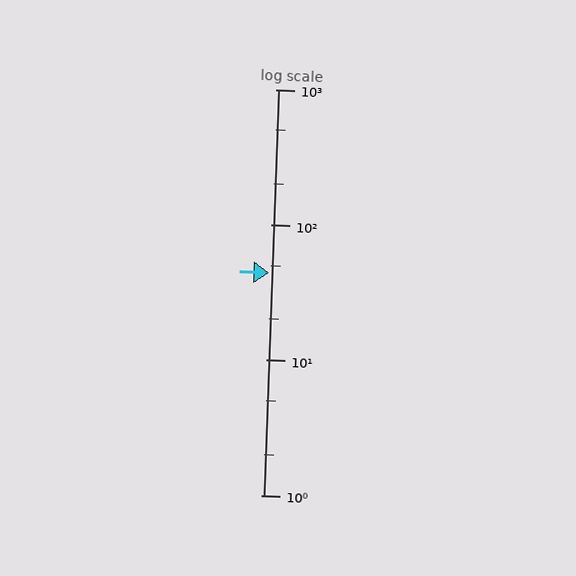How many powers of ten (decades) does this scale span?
The scale spans 3 decades, from 1 to 1000.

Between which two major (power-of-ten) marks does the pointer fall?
The pointer is between 10 and 100.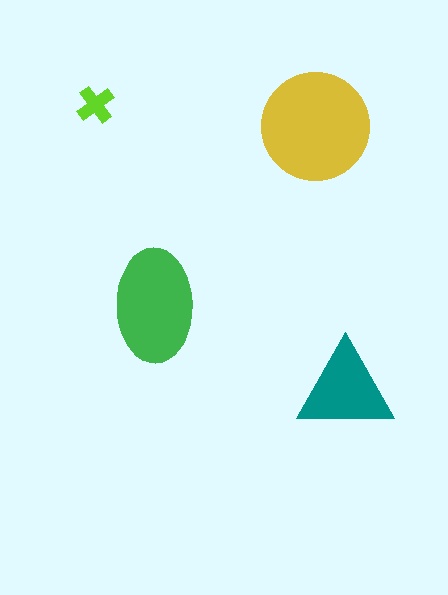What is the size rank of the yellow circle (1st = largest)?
1st.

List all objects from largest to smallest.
The yellow circle, the green ellipse, the teal triangle, the lime cross.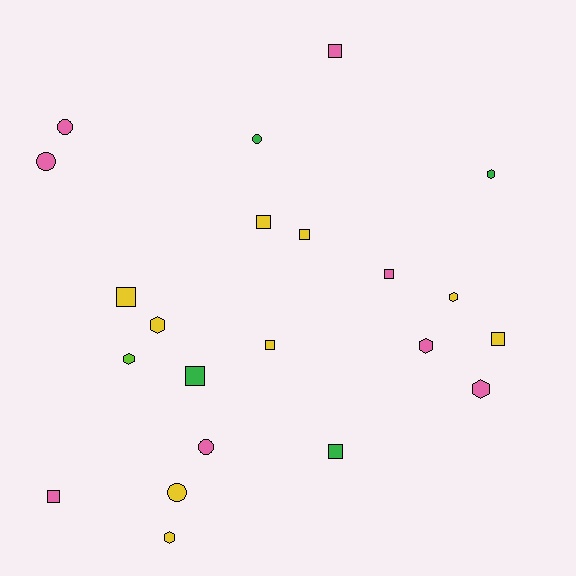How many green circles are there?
There is 1 green circle.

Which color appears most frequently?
Yellow, with 9 objects.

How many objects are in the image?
There are 22 objects.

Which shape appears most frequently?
Square, with 10 objects.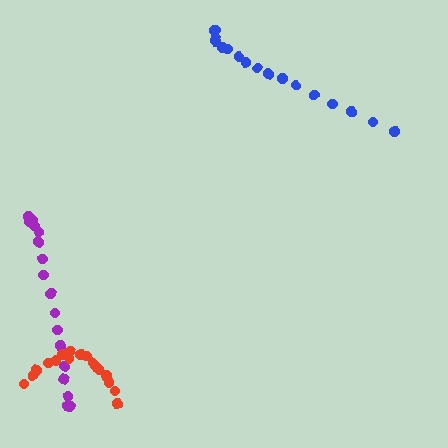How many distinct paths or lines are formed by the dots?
There are 3 distinct paths.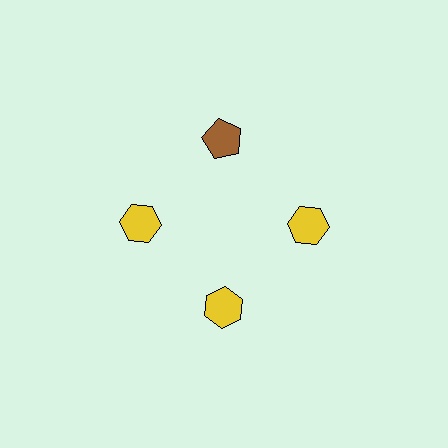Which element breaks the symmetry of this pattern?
The brown pentagon at roughly the 12 o'clock position breaks the symmetry. All other shapes are yellow hexagons.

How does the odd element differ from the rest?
It differs in both color (brown instead of yellow) and shape (pentagon instead of hexagon).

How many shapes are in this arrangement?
There are 4 shapes arranged in a ring pattern.